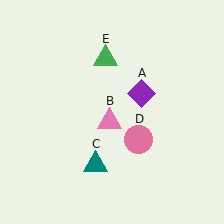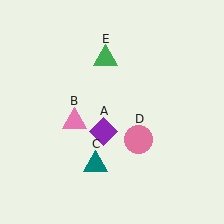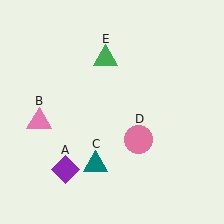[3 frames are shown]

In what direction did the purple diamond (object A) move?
The purple diamond (object A) moved down and to the left.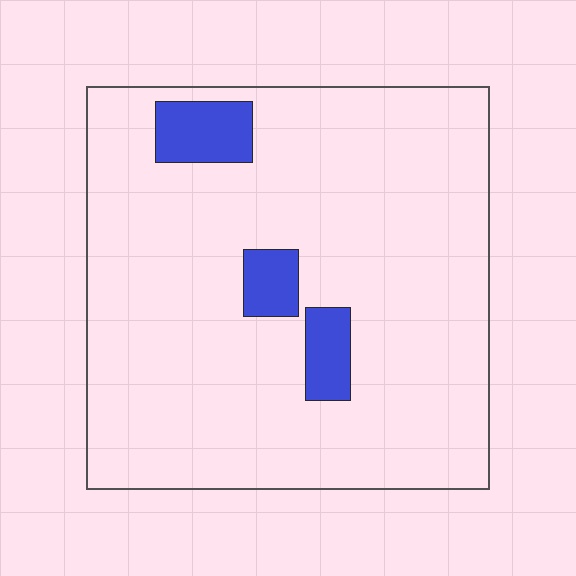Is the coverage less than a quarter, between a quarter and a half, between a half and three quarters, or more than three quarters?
Less than a quarter.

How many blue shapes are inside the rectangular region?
3.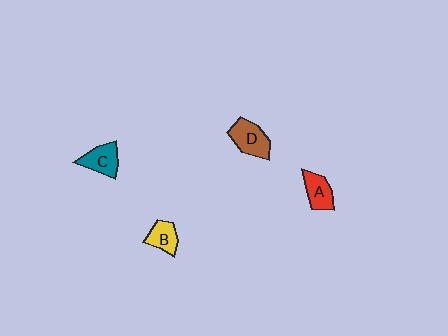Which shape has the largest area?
Shape D (brown).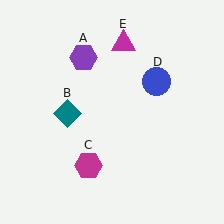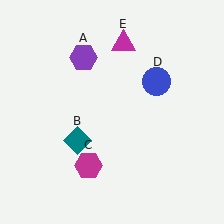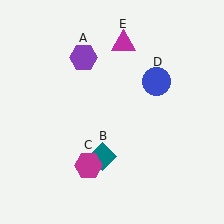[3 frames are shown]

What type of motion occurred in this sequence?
The teal diamond (object B) rotated counterclockwise around the center of the scene.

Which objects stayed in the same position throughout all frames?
Purple hexagon (object A) and magenta hexagon (object C) and blue circle (object D) and magenta triangle (object E) remained stationary.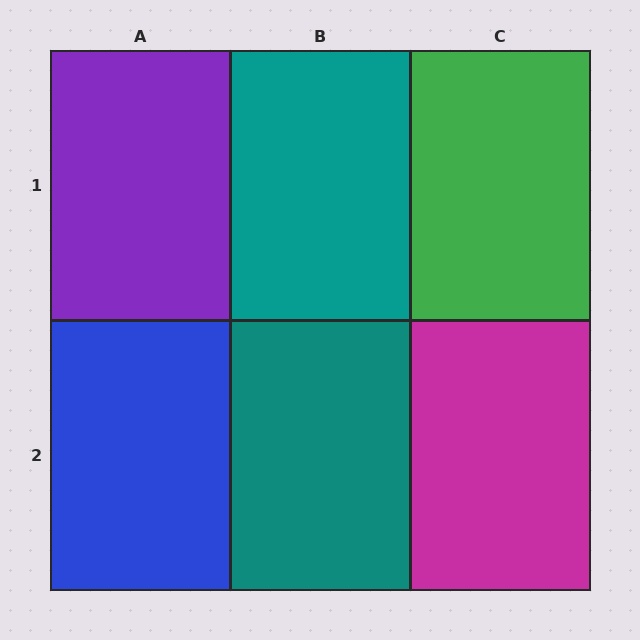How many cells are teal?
2 cells are teal.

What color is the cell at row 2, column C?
Magenta.